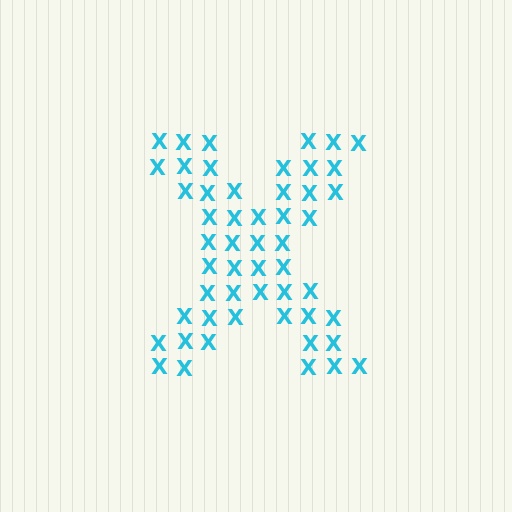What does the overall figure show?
The overall figure shows the letter X.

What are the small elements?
The small elements are letter X's.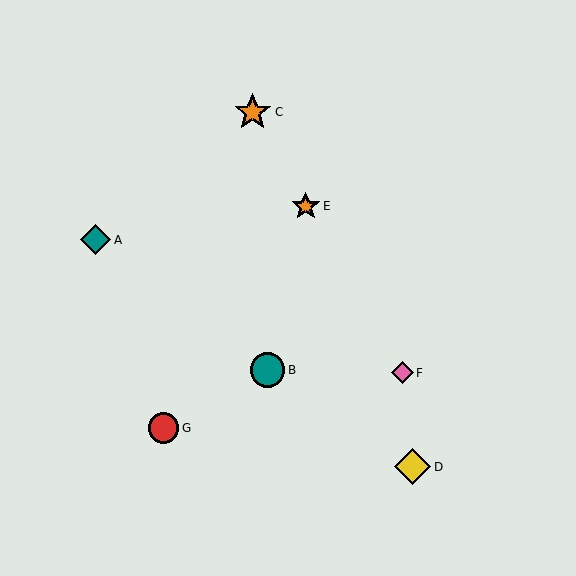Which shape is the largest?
The orange star (labeled C) is the largest.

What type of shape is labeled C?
Shape C is an orange star.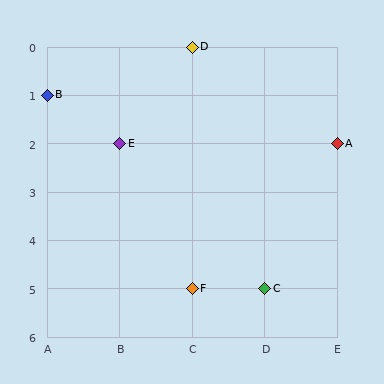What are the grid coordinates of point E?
Point E is at grid coordinates (B, 2).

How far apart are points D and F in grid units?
Points D and F are 5 rows apart.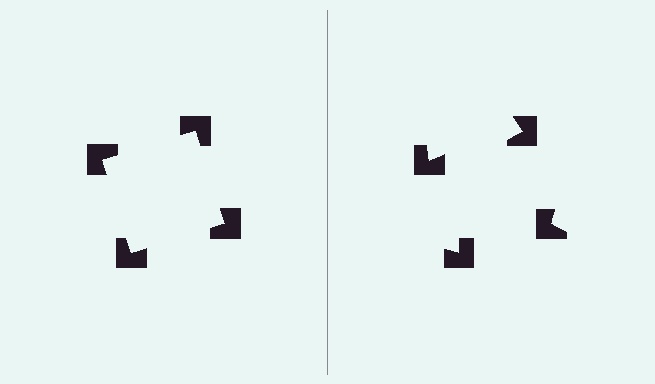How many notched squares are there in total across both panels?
8 — 4 on each side.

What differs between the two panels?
The notched squares are positioned identically on both sides; only the wedge orientations differ. On the left they align to a square; on the right they are misaligned.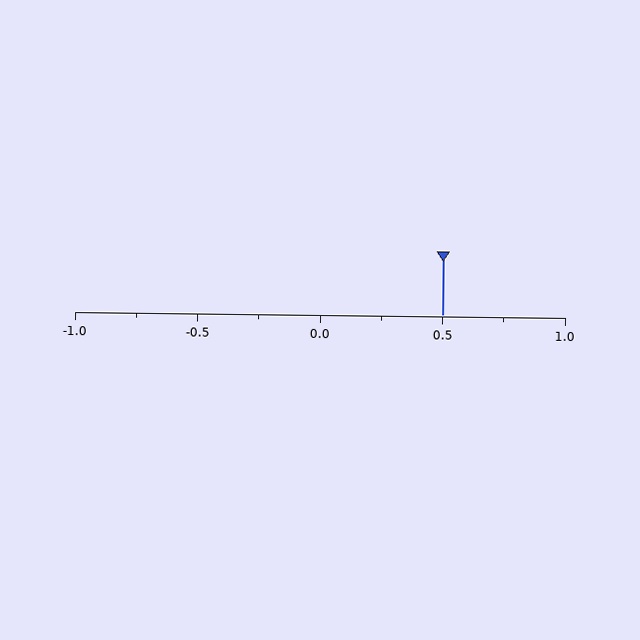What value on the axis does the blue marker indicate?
The marker indicates approximately 0.5.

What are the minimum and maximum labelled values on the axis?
The axis runs from -1.0 to 1.0.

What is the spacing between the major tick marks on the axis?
The major ticks are spaced 0.5 apart.